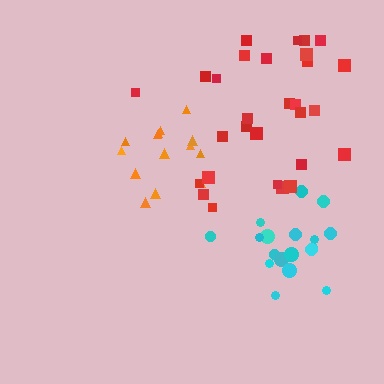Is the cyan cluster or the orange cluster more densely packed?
Orange.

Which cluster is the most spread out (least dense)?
Red.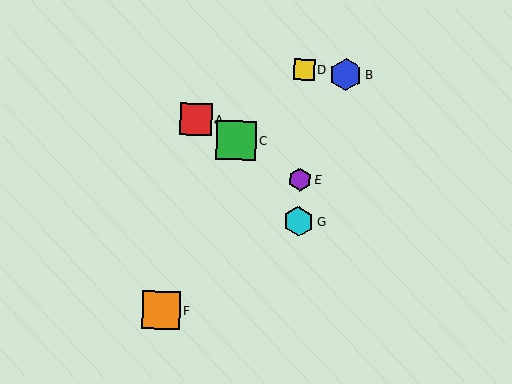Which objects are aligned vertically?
Objects D, E, G are aligned vertically.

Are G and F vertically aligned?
No, G is at x≈299 and F is at x≈161.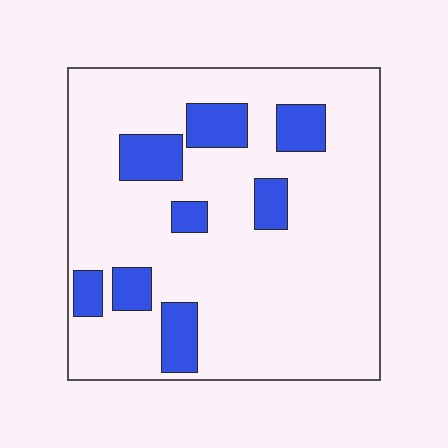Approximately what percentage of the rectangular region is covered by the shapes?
Approximately 15%.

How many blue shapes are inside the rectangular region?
8.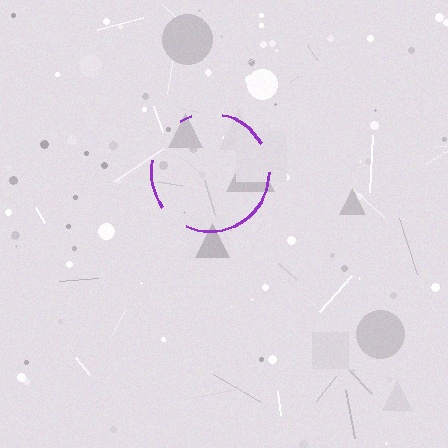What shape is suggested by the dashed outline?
The dashed outline suggests a circle.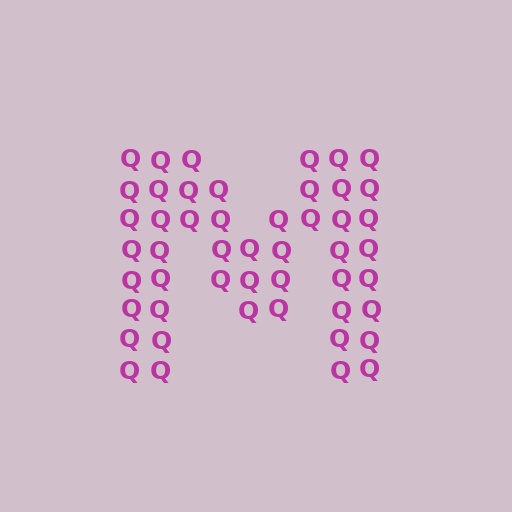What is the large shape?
The large shape is the letter M.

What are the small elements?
The small elements are letter Q's.